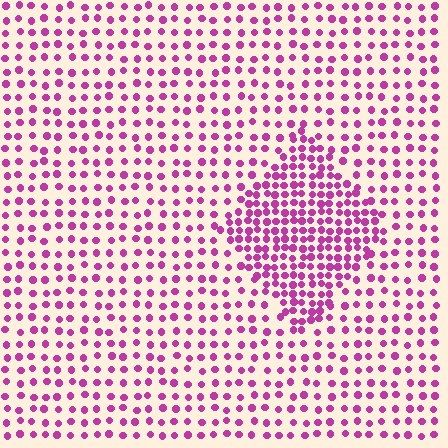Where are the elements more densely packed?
The elements are more densely packed inside the diamond boundary.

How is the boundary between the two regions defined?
The boundary is defined by a change in element density (approximately 2.1x ratio). All elements are the same color, size, and shape.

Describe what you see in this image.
The image contains small magenta elements arranged at two different densities. A diamond-shaped region is visible where the elements are more densely packed than the surrounding area.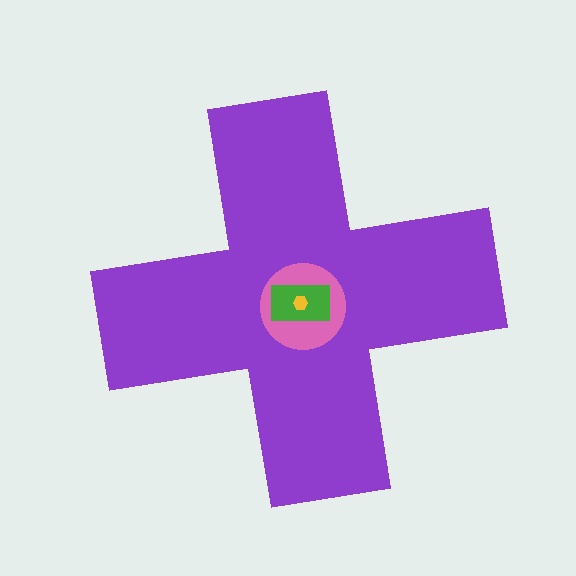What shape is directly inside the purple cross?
The pink circle.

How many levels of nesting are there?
4.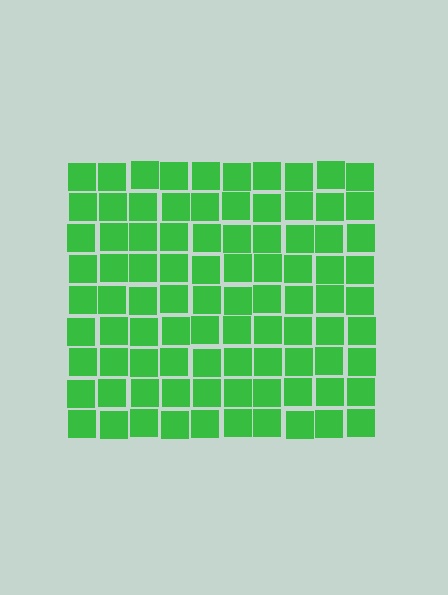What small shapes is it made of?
It is made of small squares.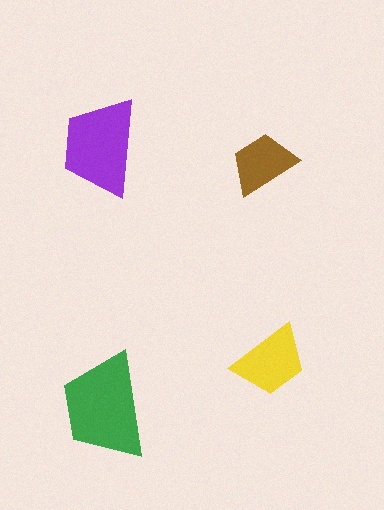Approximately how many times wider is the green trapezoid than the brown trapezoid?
About 1.5 times wider.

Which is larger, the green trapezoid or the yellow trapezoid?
The green one.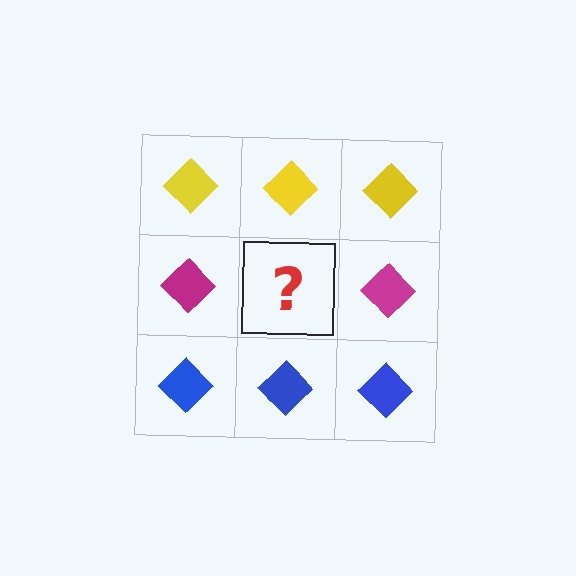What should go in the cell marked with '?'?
The missing cell should contain a magenta diamond.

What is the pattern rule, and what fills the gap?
The rule is that each row has a consistent color. The gap should be filled with a magenta diamond.